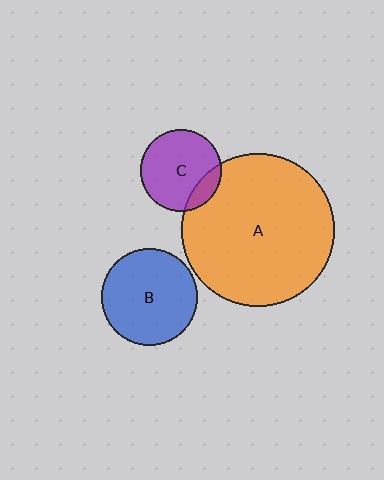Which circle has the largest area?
Circle A (orange).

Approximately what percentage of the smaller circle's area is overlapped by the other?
Approximately 15%.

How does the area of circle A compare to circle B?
Approximately 2.5 times.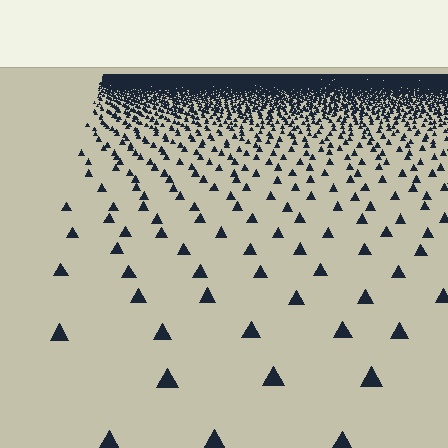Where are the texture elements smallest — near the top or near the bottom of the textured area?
Near the top.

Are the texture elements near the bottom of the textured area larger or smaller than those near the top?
Larger. Near the bottom, elements are closer to the viewer and appear at a bigger on-screen size.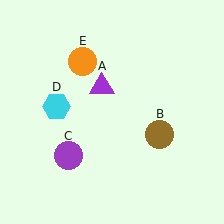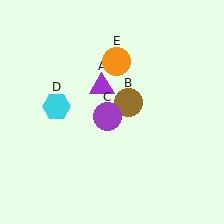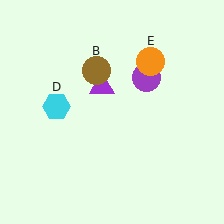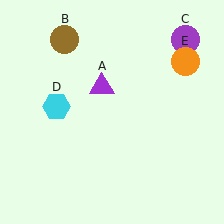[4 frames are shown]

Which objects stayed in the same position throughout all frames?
Purple triangle (object A) and cyan hexagon (object D) remained stationary.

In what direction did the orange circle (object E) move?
The orange circle (object E) moved right.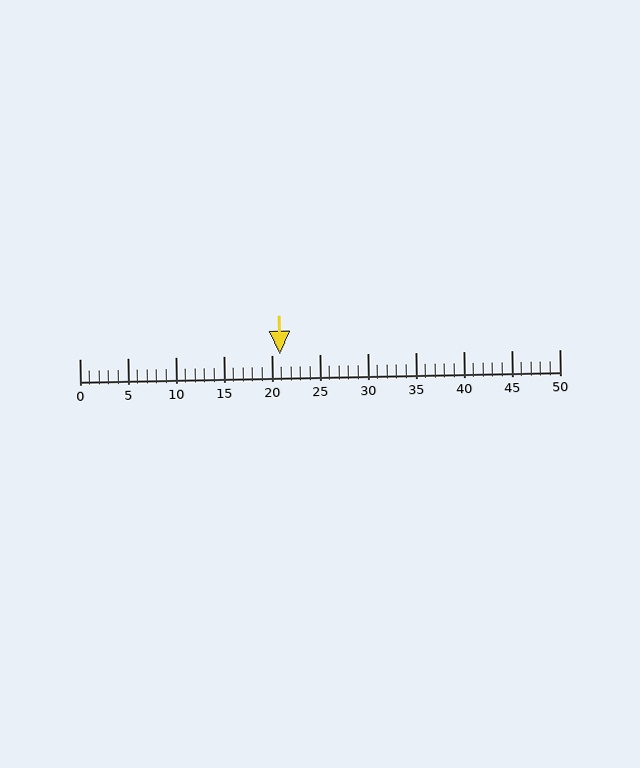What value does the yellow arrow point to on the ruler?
The yellow arrow points to approximately 21.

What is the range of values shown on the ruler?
The ruler shows values from 0 to 50.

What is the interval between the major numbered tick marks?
The major tick marks are spaced 5 units apart.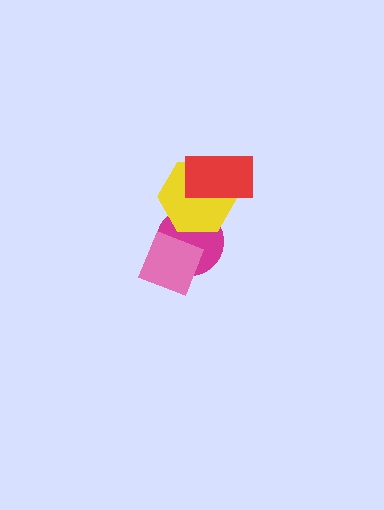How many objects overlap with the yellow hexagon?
2 objects overlap with the yellow hexagon.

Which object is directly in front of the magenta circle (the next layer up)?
The yellow hexagon is directly in front of the magenta circle.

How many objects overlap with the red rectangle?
1 object overlaps with the red rectangle.